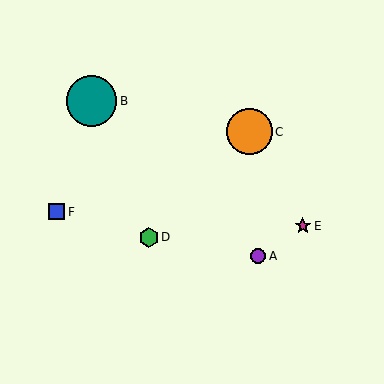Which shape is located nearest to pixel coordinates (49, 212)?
The blue square (labeled F) at (57, 212) is nearest to that location.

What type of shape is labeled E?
Shape E is a magenta star.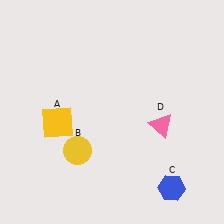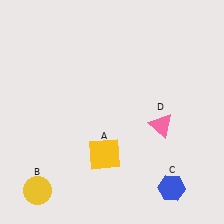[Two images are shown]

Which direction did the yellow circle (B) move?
The yellow circle (B) moved left.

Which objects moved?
The objects that moved are: the yellow square (A), the yellow circle (B).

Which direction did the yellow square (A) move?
The yellow square (A) moved right.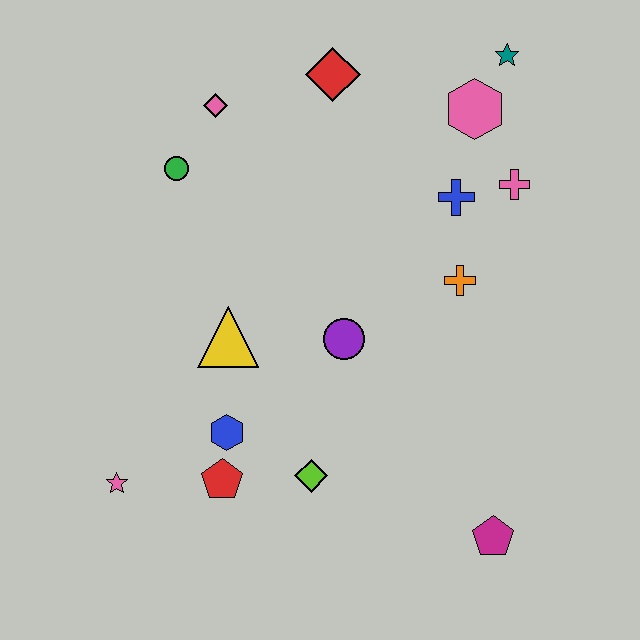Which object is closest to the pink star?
The red pentagon is closest to the pink star.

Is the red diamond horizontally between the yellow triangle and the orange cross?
Yes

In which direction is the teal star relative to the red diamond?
The teal star is to the right of the red diamond.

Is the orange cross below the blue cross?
Yes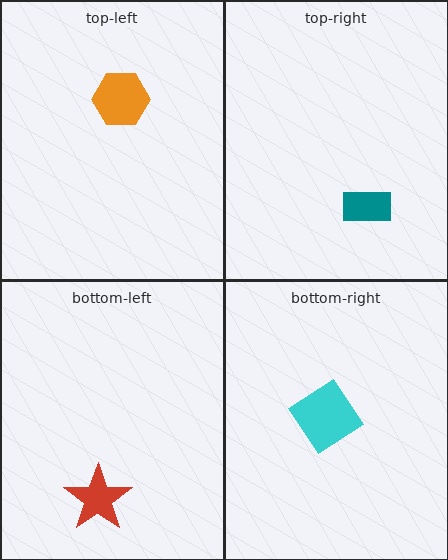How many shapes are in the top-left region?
1.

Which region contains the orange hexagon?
The top-left region.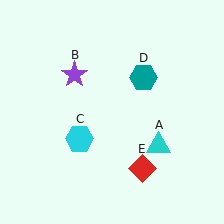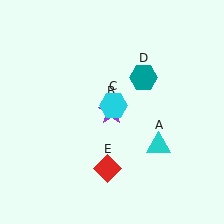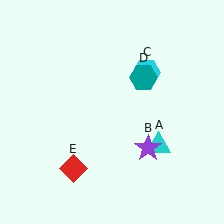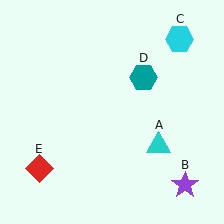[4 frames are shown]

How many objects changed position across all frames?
3 objects changed position: purple star (object B), cyan hexagon (object C), red diamond (object E).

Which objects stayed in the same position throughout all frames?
Cyan triangle (object A) and teal hexagon (object D) remained stationary.